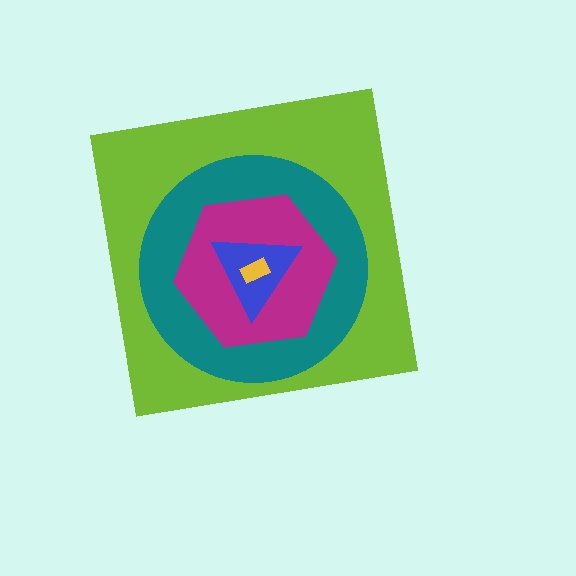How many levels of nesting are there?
5.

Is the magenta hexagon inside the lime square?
Yes.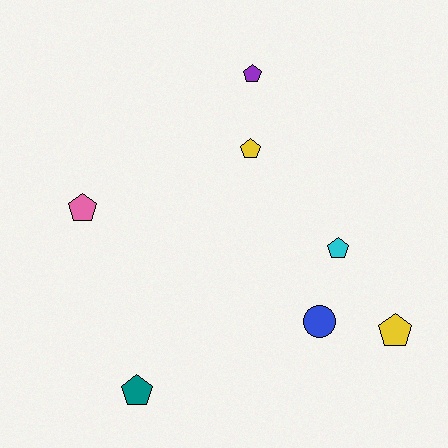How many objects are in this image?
There are 7 objects.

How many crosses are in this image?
There are no crosses.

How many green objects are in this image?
There are no green objects.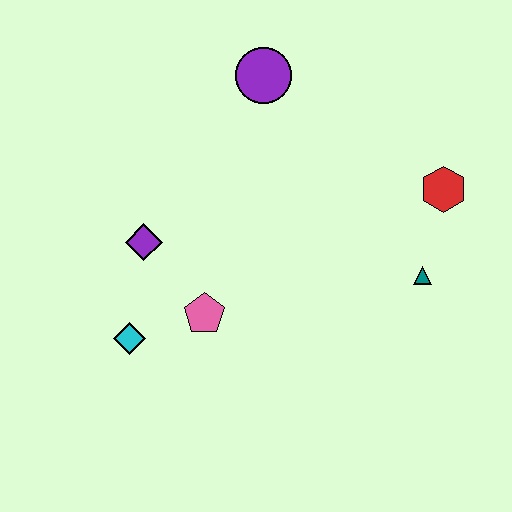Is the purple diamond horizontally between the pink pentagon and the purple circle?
No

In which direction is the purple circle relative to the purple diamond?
The purple circle is above the purple diamond.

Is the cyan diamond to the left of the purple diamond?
Yes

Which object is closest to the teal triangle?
The red hexagon is closest to the teal triangle.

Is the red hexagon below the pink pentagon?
No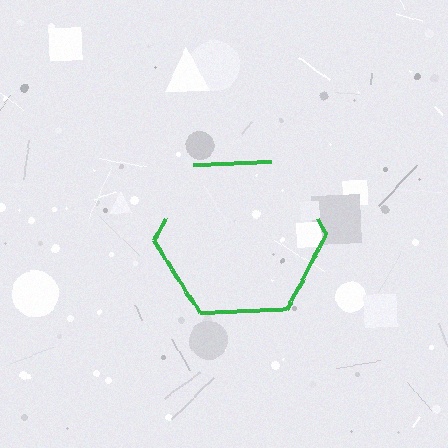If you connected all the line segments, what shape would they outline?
They would outline a hexagon.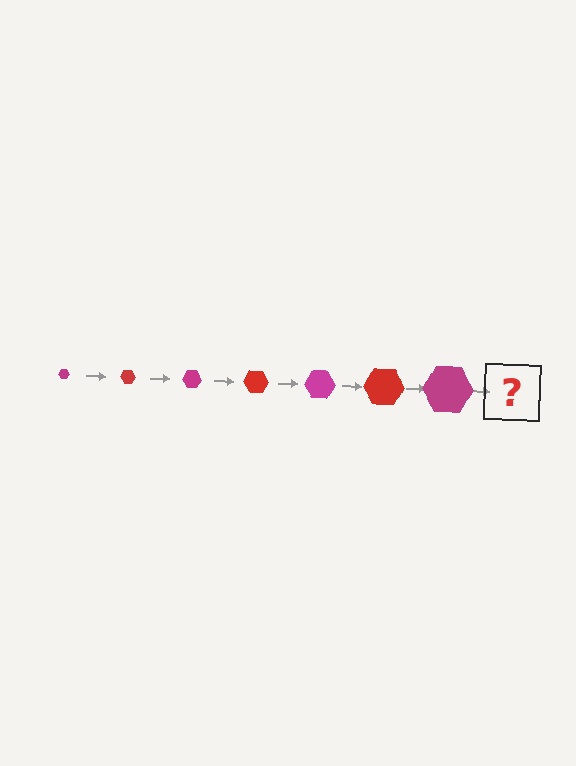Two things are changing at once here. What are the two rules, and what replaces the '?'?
The two rules are that the hexagon grows larger each step and the color cycles through magenta and red. The '?' should be a red hexagon, larger than the previous one.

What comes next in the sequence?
The next element should be a red hexagon, larger than the previous one.